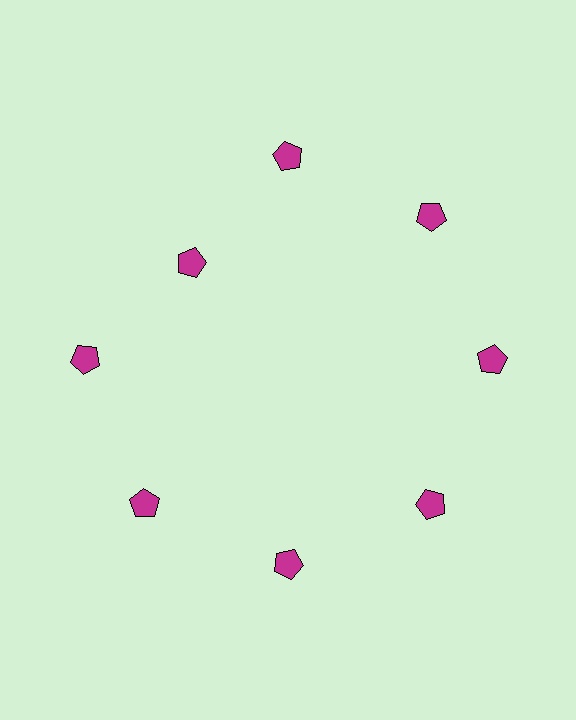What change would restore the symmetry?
The symmetry would be restored by moving it outward, back onto the ring so that all 8 pentagons sit at equal angles and equal distance from the center.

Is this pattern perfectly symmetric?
No. The 8 magenta pentagons are arranged in a ring, but one element near the 10 o'clock position is pulled inward toward the center, breaking the 8-fold rotational symmetry.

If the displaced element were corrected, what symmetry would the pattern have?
It would have 8-fold rotational symmetry — the pattern would map onto itself every 45 degrees.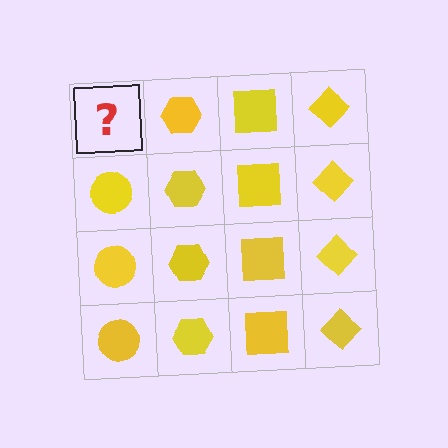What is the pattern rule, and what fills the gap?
The rule is that each column has a consistent shape. The gap should be filled with a yellow circle.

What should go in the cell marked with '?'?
The missing cell should contain a yellow circle.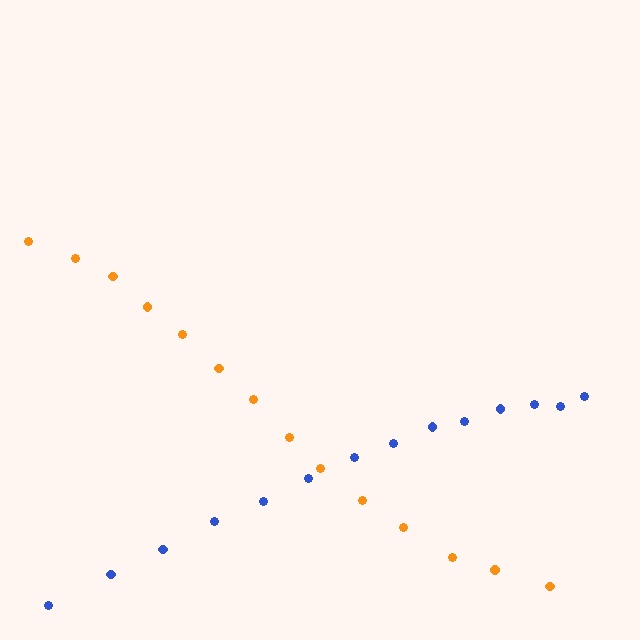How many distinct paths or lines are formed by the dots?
There are 2 distinct paths.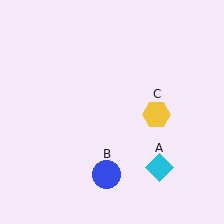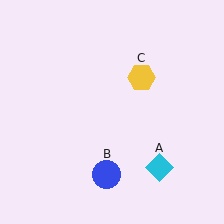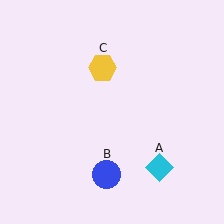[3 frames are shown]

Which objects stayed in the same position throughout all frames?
Cyan diamond (object A) and blue circle (object B) remained stationary.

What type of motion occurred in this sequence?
The yellow hexagon (object C) rotated counterclockwise around the center of the scene.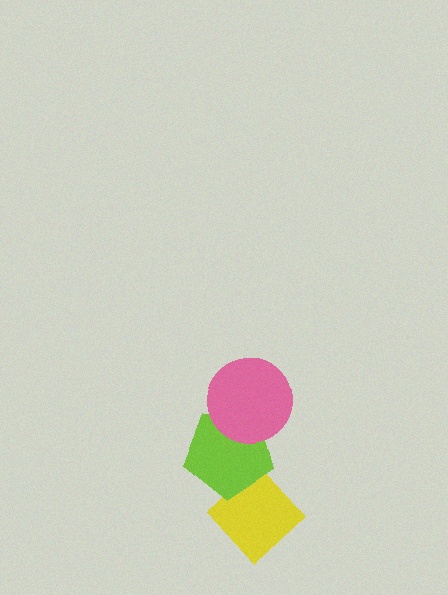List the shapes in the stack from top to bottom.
From top to bottom: the pink circle, the lime pentagon, the yellow diamond.